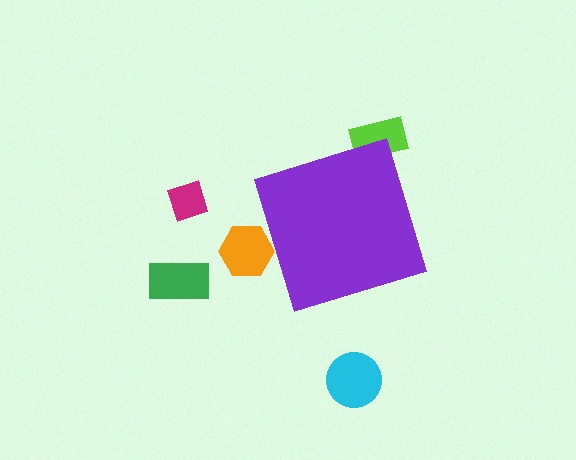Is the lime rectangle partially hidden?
Yes, the lime rectangle is partially hidden behind the purple diamond.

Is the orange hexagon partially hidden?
Yes, the orange hexagon is partially hidden behind the purple diamond.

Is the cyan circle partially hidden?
No, the cyan circle is fully visible.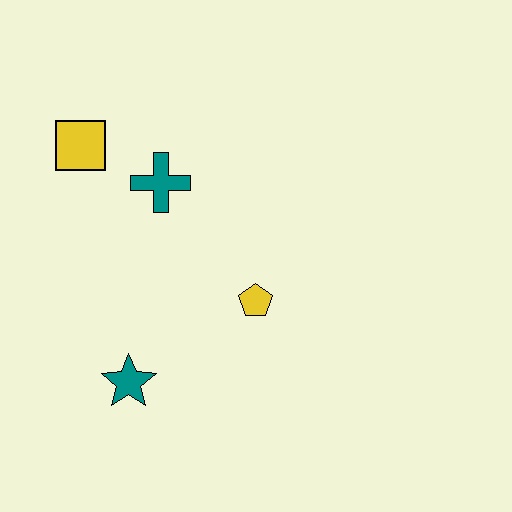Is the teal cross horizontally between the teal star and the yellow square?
No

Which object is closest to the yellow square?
The teal cross is closest to the yellow square.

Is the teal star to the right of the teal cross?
No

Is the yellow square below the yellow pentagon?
No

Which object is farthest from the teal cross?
The teal star is farthest from the teal cross.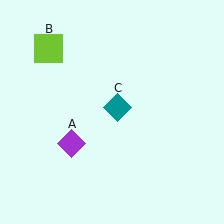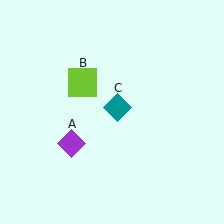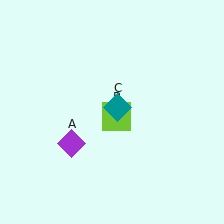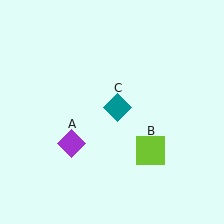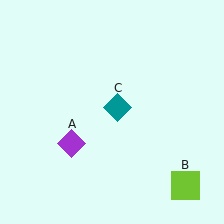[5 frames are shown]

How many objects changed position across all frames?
1 object changed position: lime square (object B).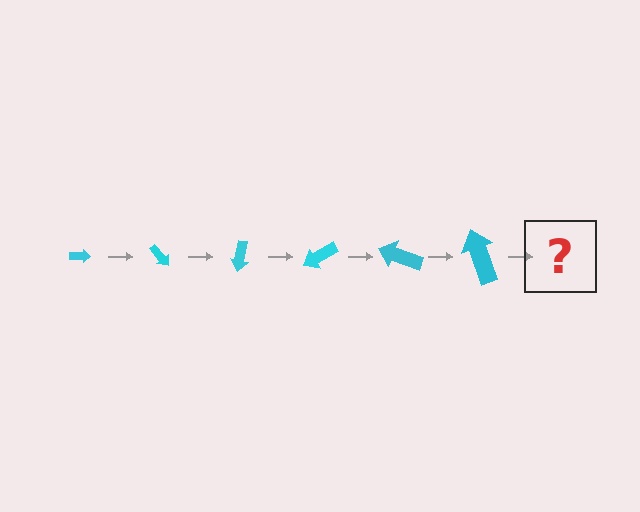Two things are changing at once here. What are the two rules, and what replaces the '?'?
The two rules are that the arrow grows larger each step and it rotates 50 degrees each step. The '?' should be an arrow, larger than the previous one and rotated 300 degrees from the start.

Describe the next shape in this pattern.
It should be an arrow, larger than the previous one and rotated 300 degrees from the start.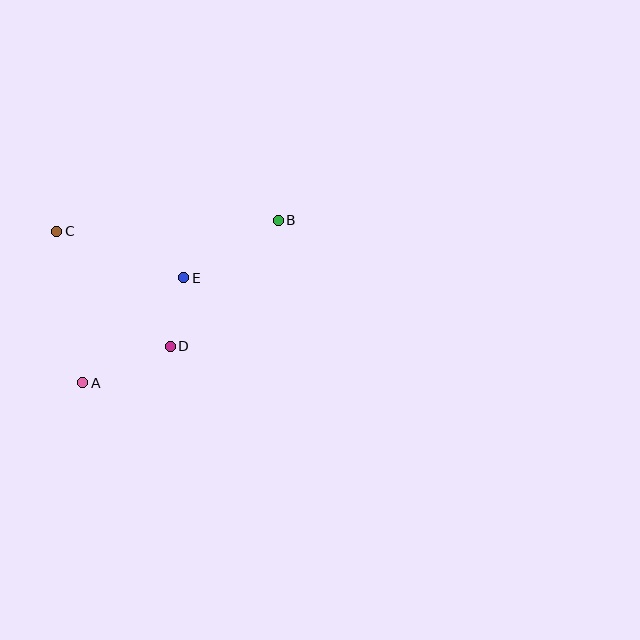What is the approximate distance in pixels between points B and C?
The distance between B and C is approximately 222 pixels.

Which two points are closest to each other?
Points D and E are closest to each other.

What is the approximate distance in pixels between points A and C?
The distance between A and C is approximately 154 pixels.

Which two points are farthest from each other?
Points A and B are farthest from each other.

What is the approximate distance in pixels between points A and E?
The distance between A and E is approximately 146 pixels.